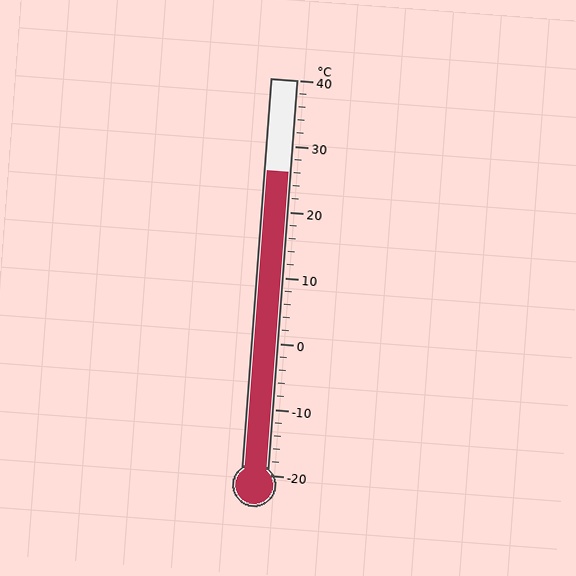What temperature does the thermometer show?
The thermometer shows approximately 26°C.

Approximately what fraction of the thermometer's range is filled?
The thermometer is filled to approximately 75% of its range.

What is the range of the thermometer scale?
The thermometer scale ranges from -20°C to 40°C.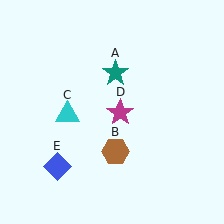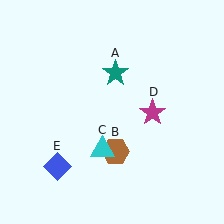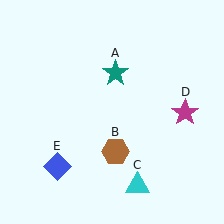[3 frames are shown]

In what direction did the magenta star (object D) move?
The magenta star (object D) moved right.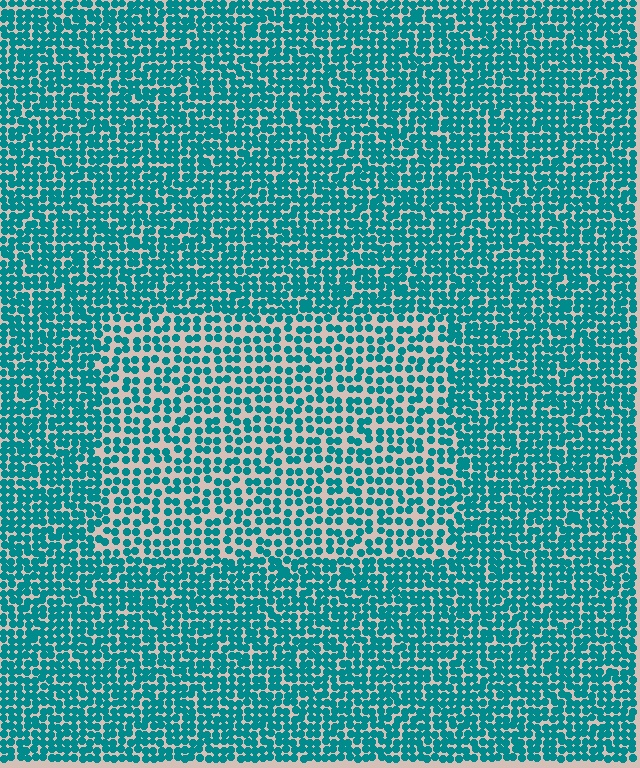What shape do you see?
I see a rectangle.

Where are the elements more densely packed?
The elements are more densely packed outside the rectangle boundary.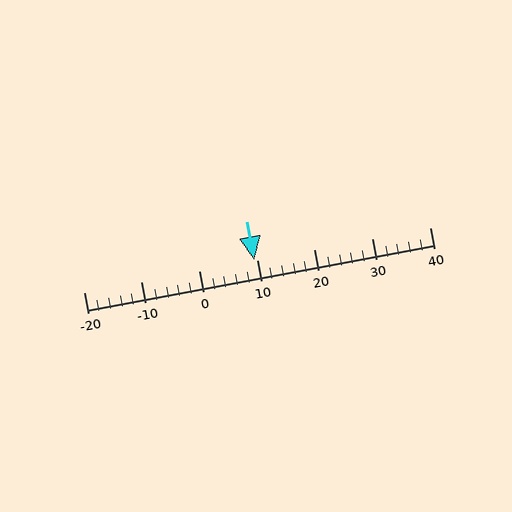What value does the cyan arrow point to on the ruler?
The cyan arrow points to approximately 10.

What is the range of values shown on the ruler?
The ruler shows values from -20 to 40.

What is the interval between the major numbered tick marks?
The major tick marks are spaced 10 units apart.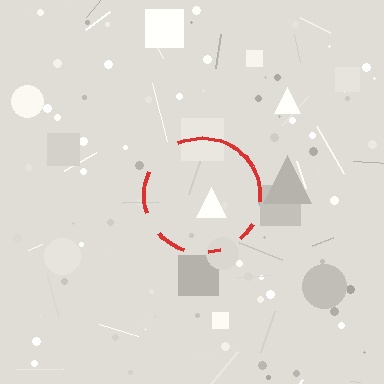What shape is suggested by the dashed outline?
The dashed outline suggests a circle.